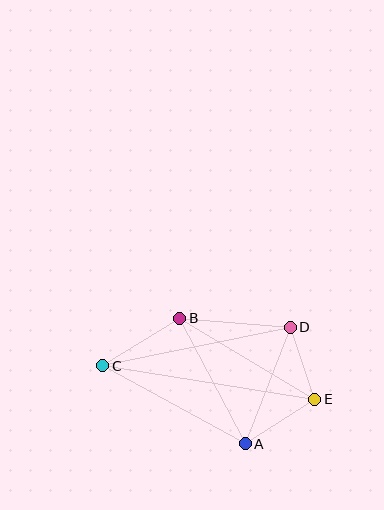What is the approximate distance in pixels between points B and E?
The distance between B and E is approximately 157 pixels.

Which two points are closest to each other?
Points D and E are closest to each other.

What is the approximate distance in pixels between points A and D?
The distance between A and D is approximately 125 pixels.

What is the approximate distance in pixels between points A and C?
The distance between A and C is approximately 162 pixels.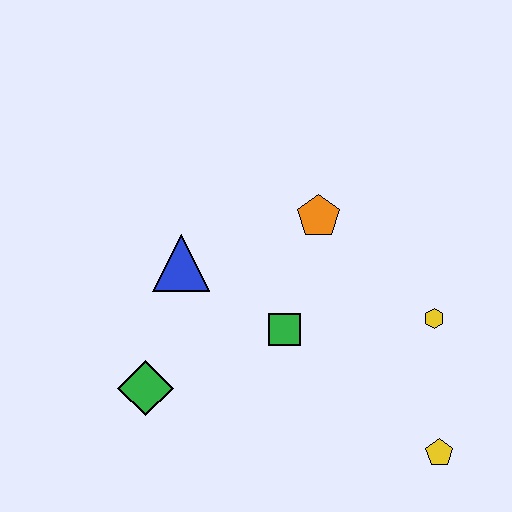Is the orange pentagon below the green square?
No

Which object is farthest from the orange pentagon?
The yellow pentagon is farthest from the orange pentagon.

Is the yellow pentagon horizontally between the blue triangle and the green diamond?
No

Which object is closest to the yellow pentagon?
The yellow hexagon is closest to the yellow pentagon.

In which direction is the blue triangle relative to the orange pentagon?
The blue triangle is to the left of the orange pentagon.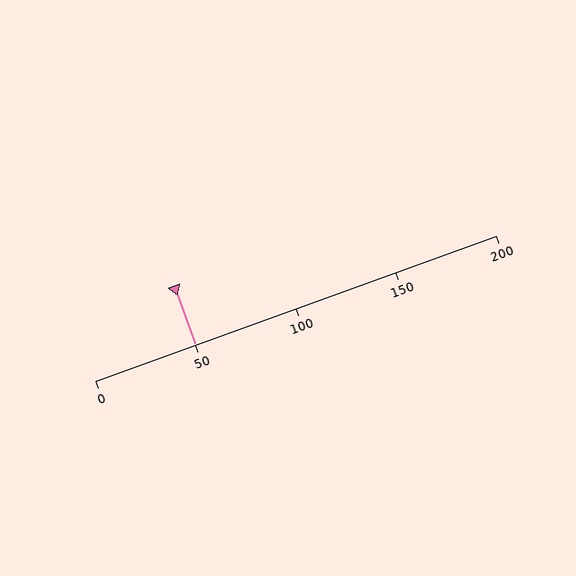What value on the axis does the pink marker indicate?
The marker indicates approximately 50.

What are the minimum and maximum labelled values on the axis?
The axis runs from 0 to 200.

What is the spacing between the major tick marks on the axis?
The major ticks are spaced 50 apart.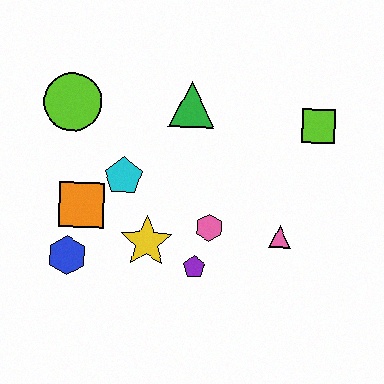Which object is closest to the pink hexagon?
The purple pentagon is closest to the pink hexagon.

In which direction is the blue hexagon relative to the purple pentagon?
The blue hexagon is to the left of the purple pentagon.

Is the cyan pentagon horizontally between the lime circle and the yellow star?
Yes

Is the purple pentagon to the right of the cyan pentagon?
Yes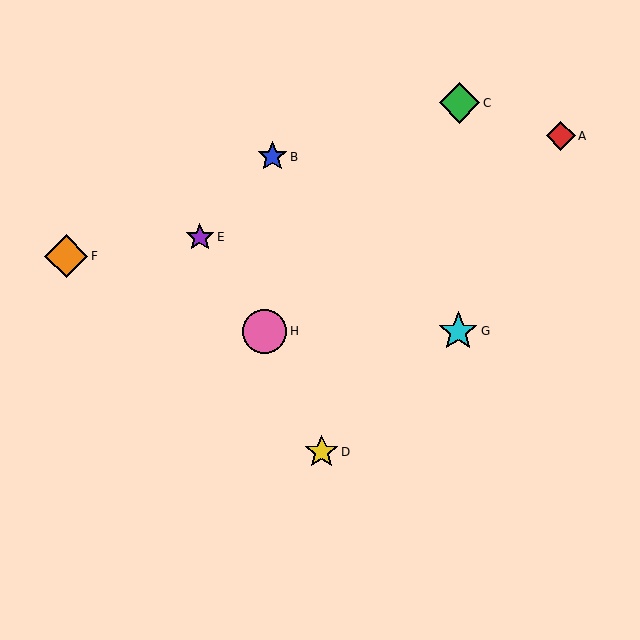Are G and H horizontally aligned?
Yes, both are at y≈331.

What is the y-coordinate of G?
Object G is at y≈331.